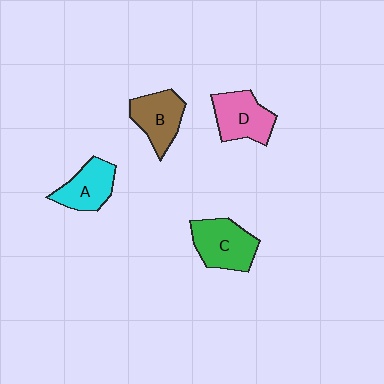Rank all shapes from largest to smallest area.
From largest to smallest: C (green), D (pink), B (brown), A (cyan).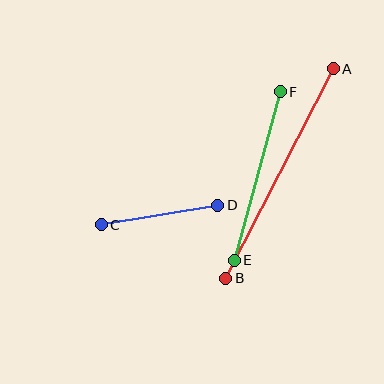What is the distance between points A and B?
The distance is approximately 235 pixels.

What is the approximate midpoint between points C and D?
The midpoint is at approximately (159, 215) pixels.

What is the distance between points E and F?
The distance is approximately 175 pixels.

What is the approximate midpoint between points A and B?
The midpoint is at approximately (280, 174) pixels.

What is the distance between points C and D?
The distance is approximately 119 pixels.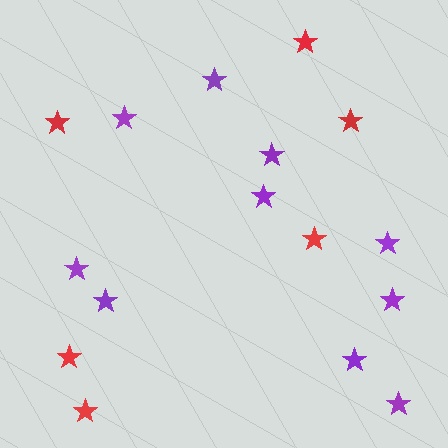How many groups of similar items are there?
There are 2 groups: one group of purple stars (10) and one group of red stars (6).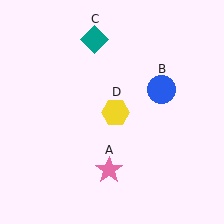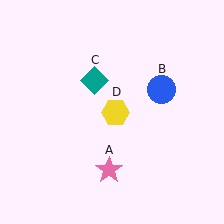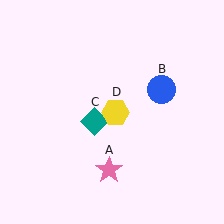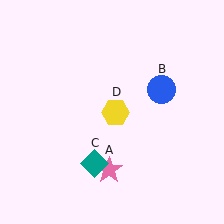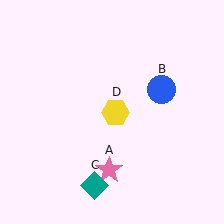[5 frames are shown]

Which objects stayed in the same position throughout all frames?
Pink star (object A) and blue circle (object B) and yellow hexagon (object D) remained stationary.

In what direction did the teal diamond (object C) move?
The teal diamond (object C) moved down.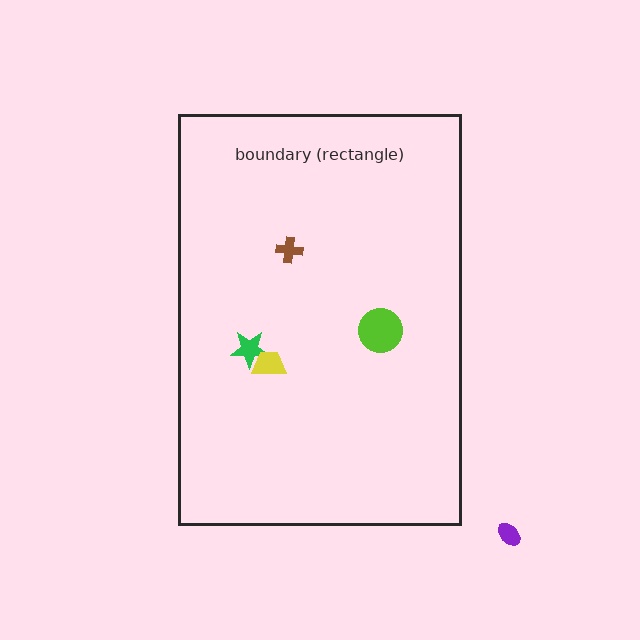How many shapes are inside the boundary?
4 inside, 1 outside.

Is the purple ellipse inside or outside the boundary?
Outside.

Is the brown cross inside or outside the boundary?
Inside.